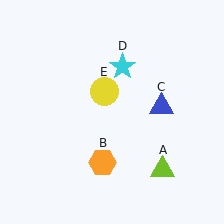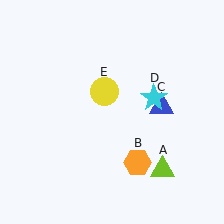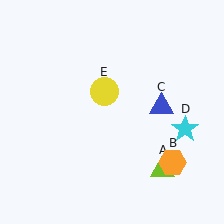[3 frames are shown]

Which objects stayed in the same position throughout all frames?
Lime triangle (object A) and blue triangle (object C) and yellow circle (object E) remained stationary.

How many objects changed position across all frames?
2 objects changed position: orange hexagon (object B), cyan star (object D).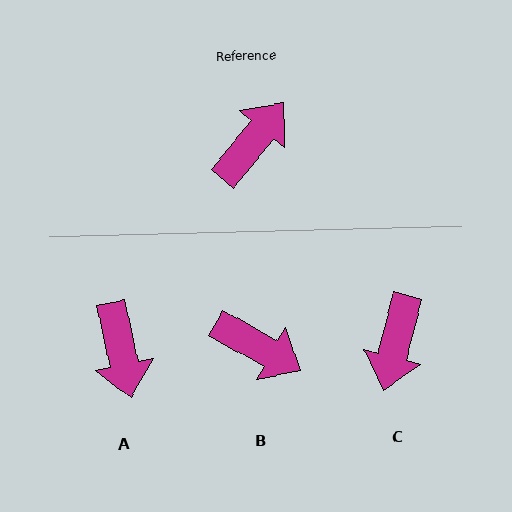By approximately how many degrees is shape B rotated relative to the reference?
Approximately 80 degrees clockwise.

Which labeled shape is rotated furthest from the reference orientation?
C, about 155 degrees away.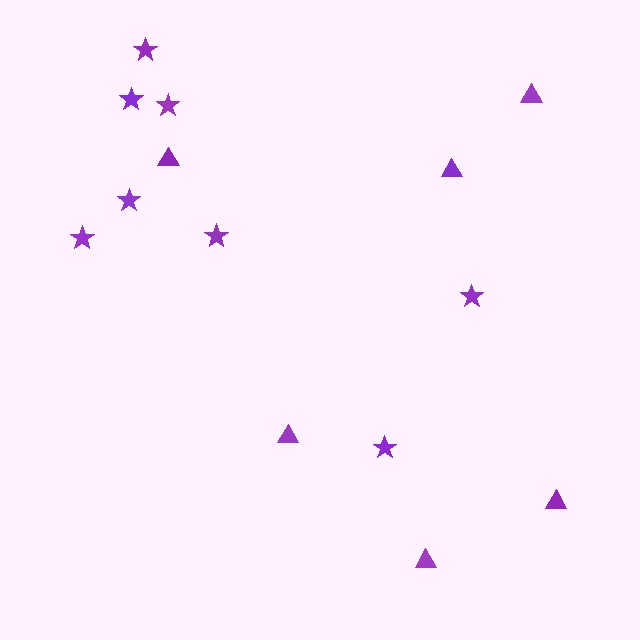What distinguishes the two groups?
There are 2 groups: one group of stars (8) and one group of triangles (6).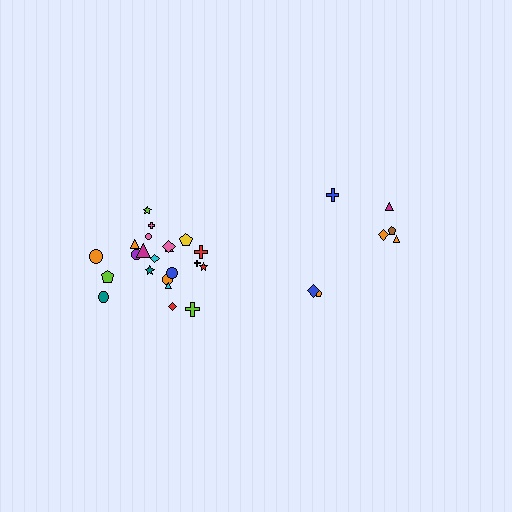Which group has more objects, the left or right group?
The left group.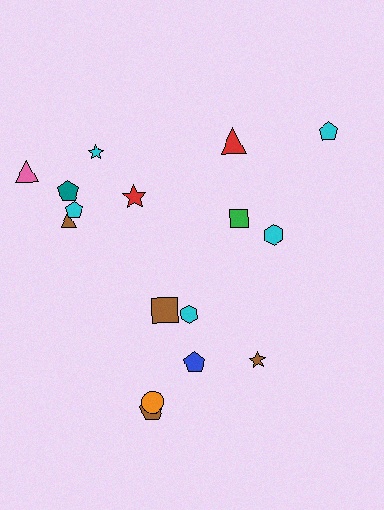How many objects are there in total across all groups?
There are 16 objects.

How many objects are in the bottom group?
There are 6 objects.